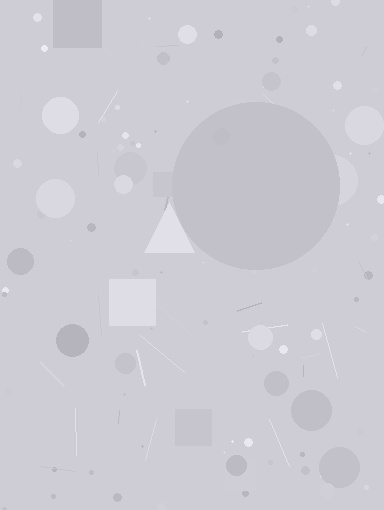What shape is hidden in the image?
A circle is hidden in the image.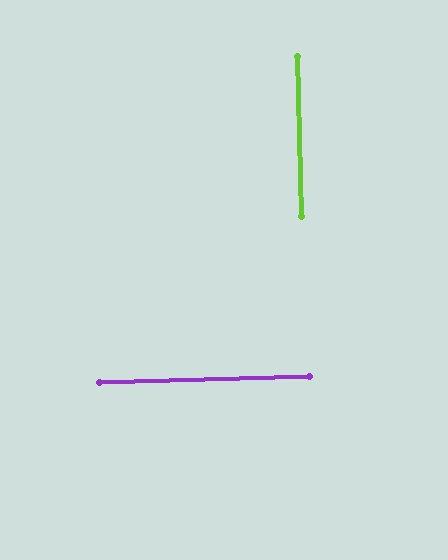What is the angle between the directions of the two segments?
Approximately 90 degrees.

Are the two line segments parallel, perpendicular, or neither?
Perpendicular — they meet at approximately 90°.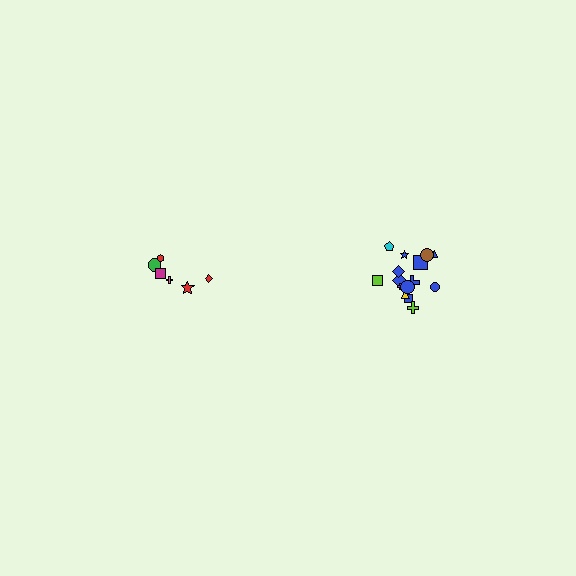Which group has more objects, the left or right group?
The right group.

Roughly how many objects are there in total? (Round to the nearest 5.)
Roughly 20 objects in total.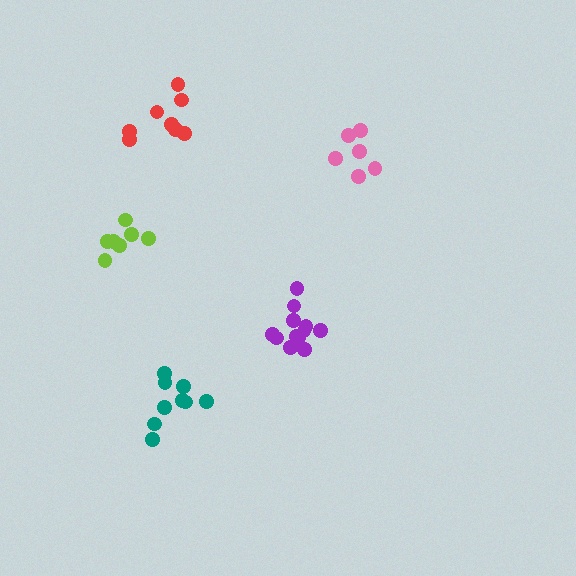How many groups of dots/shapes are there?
There are 5 groups.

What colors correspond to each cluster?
The clusters are colored: pink, purple, teal, red, lime.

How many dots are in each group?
Group 1: 6 dots, Group 2: 12 dots, Group 3: 9 dots, Group 4: 8 dots, Group 5: 7 dots (42 total).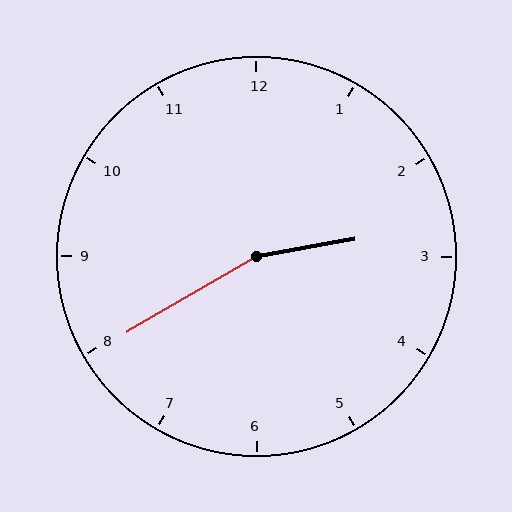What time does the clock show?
2:40.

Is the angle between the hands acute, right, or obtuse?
It is obtuse.